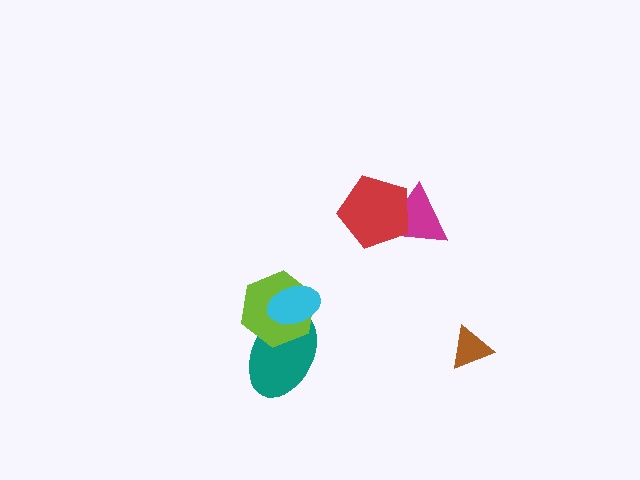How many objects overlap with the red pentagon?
1 object overlaps with the red pentagon.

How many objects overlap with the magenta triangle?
1 object overlaps with the magenta triangle.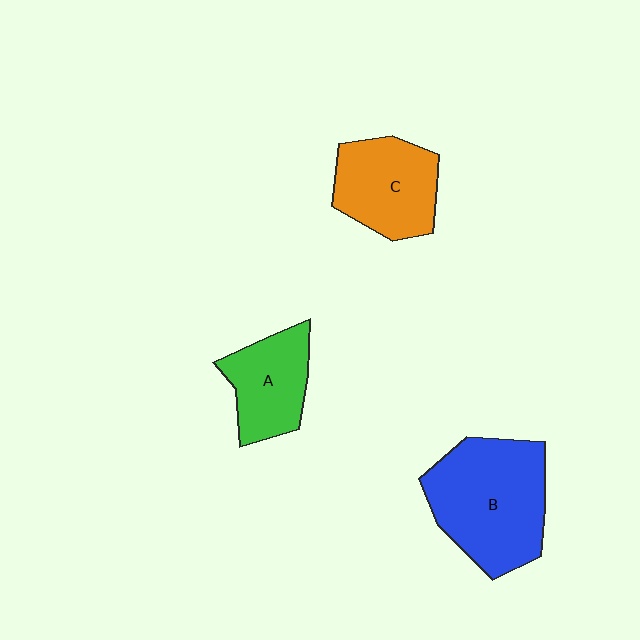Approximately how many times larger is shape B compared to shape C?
Approximately 1.5 times.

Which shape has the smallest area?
Shape A (green).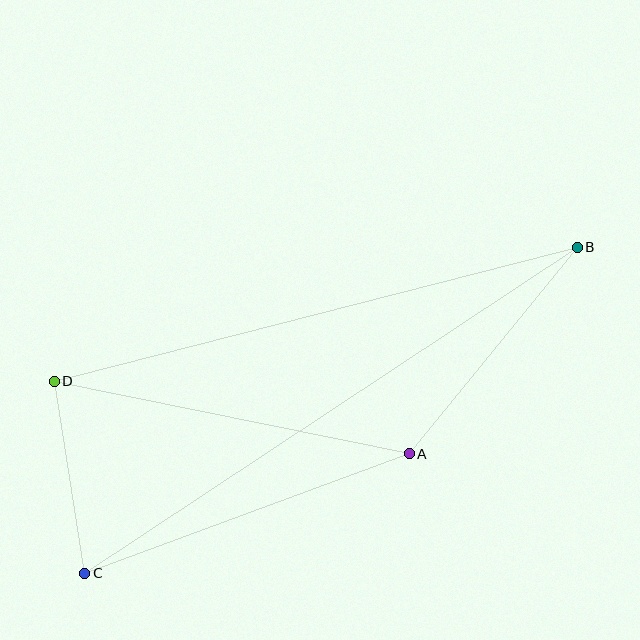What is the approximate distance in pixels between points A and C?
The distance between A and C is approximately 346 pixels.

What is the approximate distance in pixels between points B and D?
The distance between B and D is approximately 540 pixels.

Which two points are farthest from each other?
Points B and C are farthest from each other.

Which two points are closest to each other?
Points C and D are closest to each other.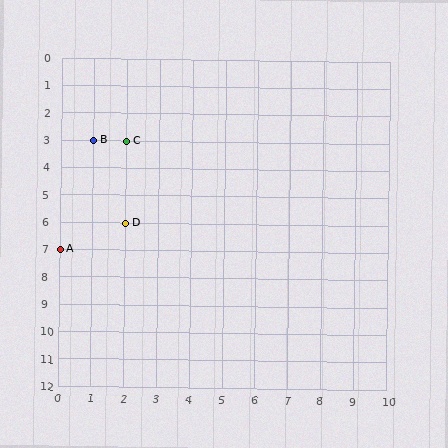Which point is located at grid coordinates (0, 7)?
Point A is at (0, 7).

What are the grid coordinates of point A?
Point A is at grid coordinates (0, 7).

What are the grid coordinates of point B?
Point B is at grid coordinates (1, 3).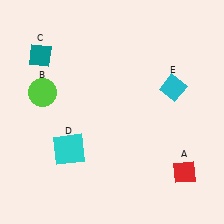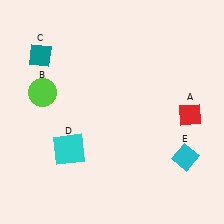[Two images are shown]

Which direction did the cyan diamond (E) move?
The cyan diamond (E) moved down.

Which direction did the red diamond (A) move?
The red diamond (A) moved up.